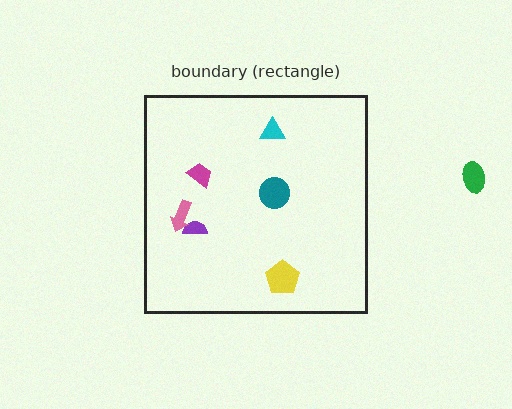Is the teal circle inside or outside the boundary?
Inside.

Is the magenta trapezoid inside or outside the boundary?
Inside.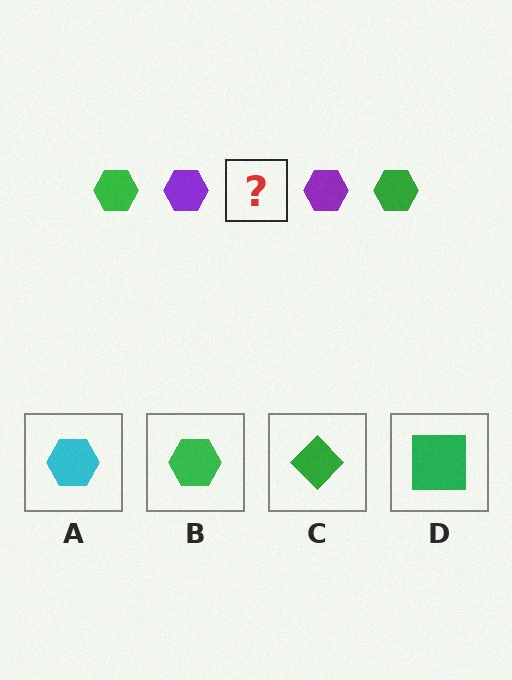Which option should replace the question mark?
Option B.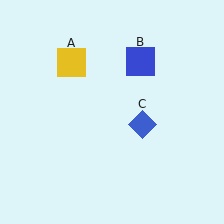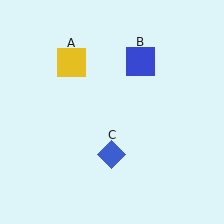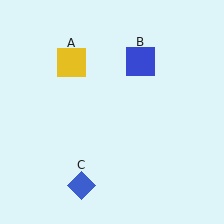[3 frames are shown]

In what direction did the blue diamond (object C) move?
The blue diamond (object C) moved down and to the left.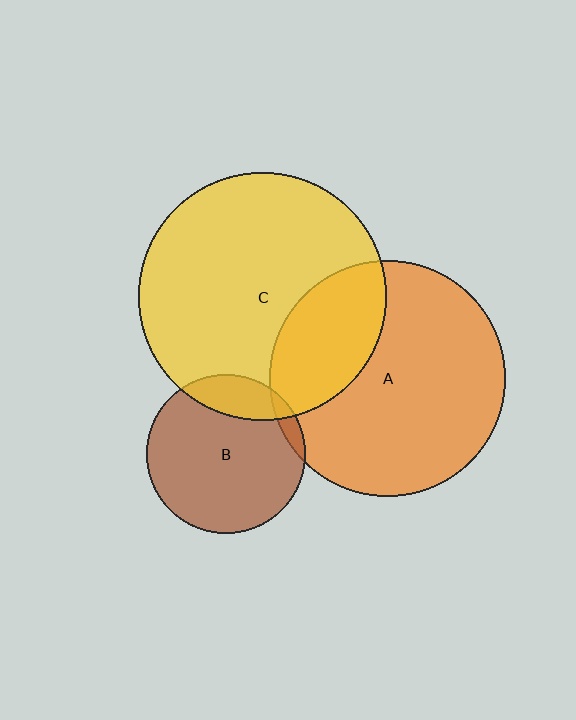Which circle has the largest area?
Circle C (yellow).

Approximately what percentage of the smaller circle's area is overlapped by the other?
Approximately 5%.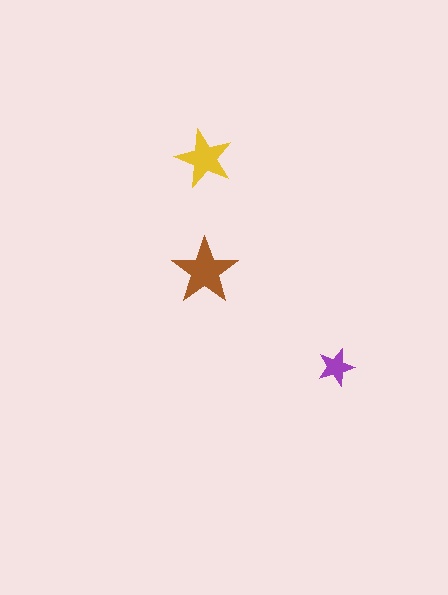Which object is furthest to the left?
The yellow star is leftmost.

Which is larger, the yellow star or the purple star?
The yellow one.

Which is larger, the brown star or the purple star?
The brown one.